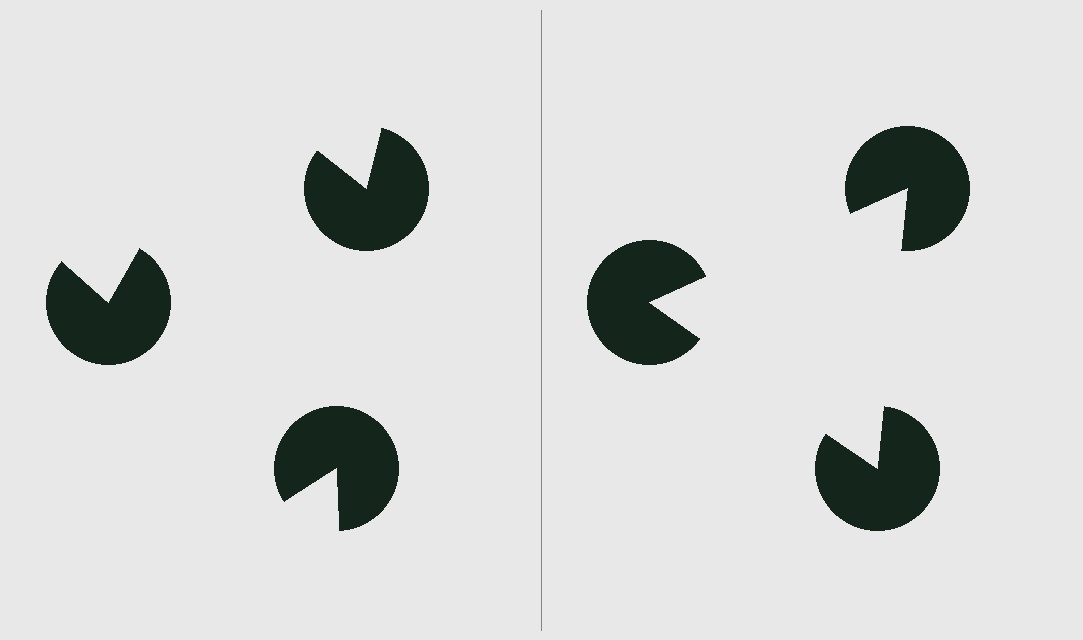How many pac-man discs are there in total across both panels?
6 — 3 on each side.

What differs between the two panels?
The pac-man discs are positioned identically on both sides; only the wedge orientations differ. On the right they align to a triangle; on the left they are misaligned.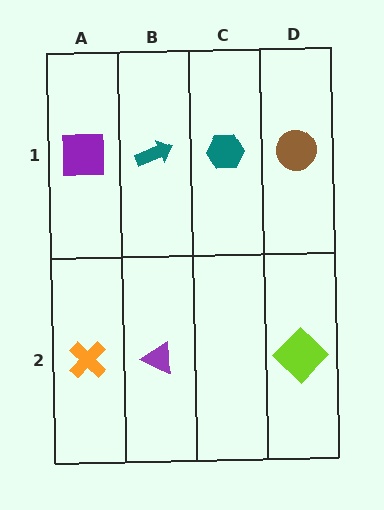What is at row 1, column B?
A teal arrow.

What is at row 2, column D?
A lime diamond.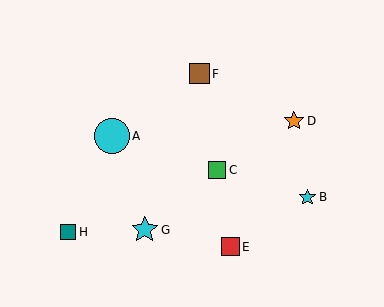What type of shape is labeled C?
Shape C is a green square.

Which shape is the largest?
The cyan circle (labeled A) is the largest.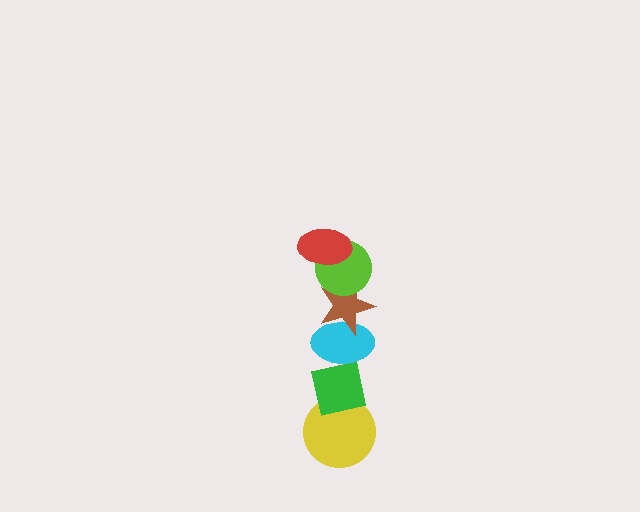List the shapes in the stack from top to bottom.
From top to bottom: the red ellipse, the lime circle, the brown star, the cyan ellipse, the green square, the yellow circle.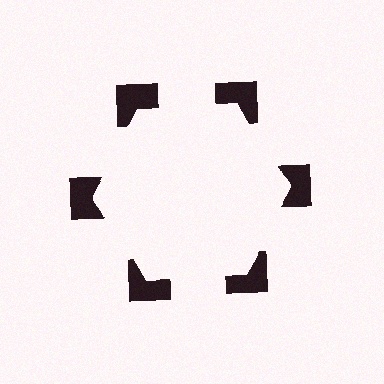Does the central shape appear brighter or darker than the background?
It typically appears slightly brighter than the background, even though no actual brightness change is drawn.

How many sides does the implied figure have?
6 sides.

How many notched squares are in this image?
There are 6 — one at each vertex of the illusory hexagon.